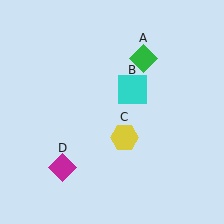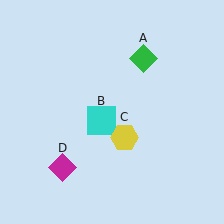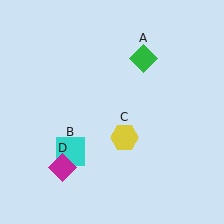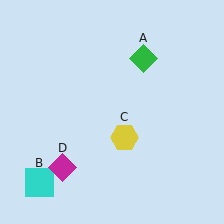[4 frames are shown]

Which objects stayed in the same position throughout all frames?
Green diamond (object A) and yellow hexagon (object C) and magenta diamond (object D) remained stationary.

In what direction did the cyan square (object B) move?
The cyan square (object B) moved down and to the left.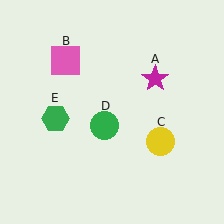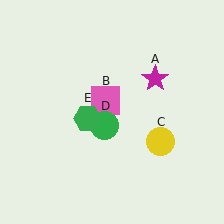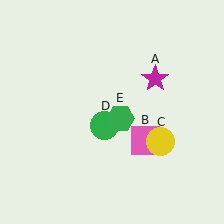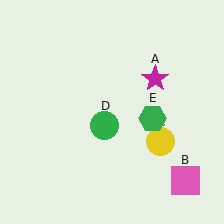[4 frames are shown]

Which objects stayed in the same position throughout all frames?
Magenta star (object A) and yellow circle (object C) and green circle (object D) remained stationary.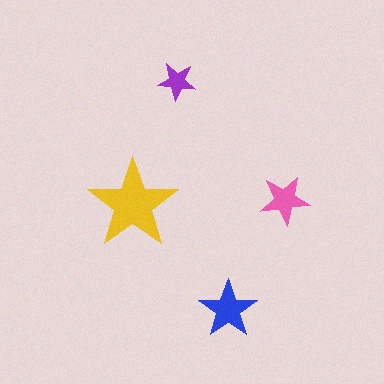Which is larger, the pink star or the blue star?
The blue one.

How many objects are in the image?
There are 4 objects in the image.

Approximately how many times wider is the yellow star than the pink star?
About 2 times wider.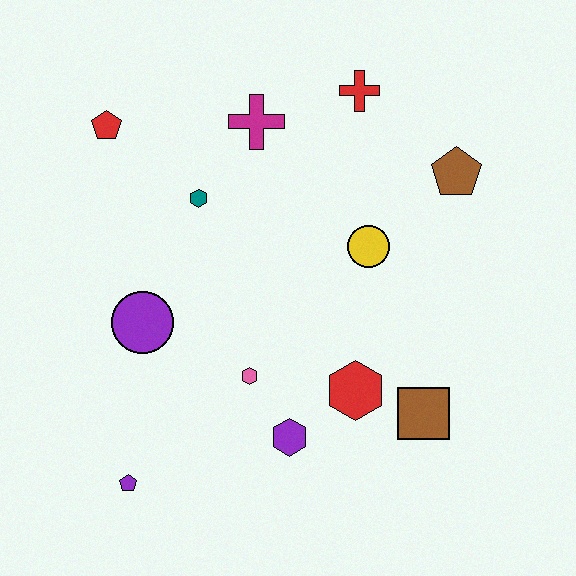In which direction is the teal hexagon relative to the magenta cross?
The teal hexagon is below the magenta cross.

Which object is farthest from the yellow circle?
The purple pentagon is farthest from the yellow circle.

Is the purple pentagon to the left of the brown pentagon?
Yes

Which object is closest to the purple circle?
The pink hexagon is closest to the purple circle.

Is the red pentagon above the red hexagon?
Yes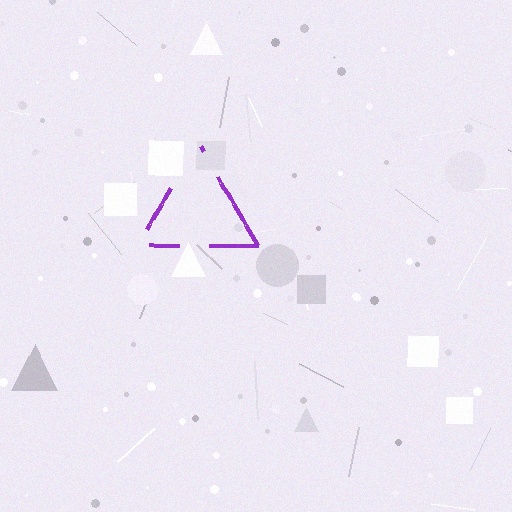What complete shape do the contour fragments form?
The contour fragments form a triangle.